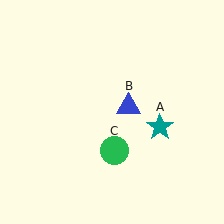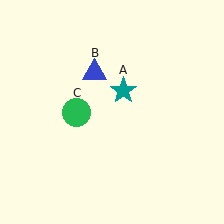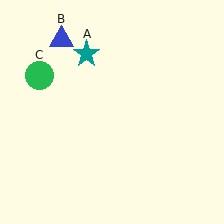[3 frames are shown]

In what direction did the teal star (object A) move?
The teal star (object A) moved up and to the left.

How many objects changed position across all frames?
3 objects changed position: teal star (object A), blue triangle (object B), green circle (object C).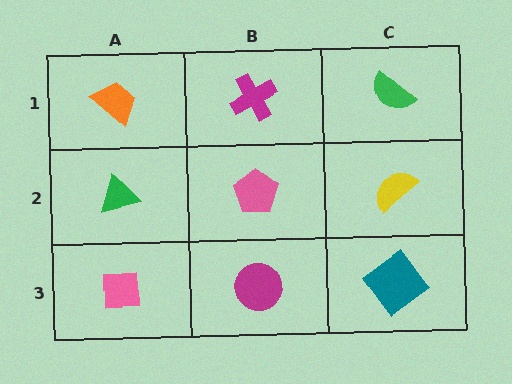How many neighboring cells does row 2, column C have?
3.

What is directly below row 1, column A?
A green triangle.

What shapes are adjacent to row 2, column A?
An orange trapezoid (row 1, column A), a pink square (row 3, column A), a pink pentagon (row 2, column B).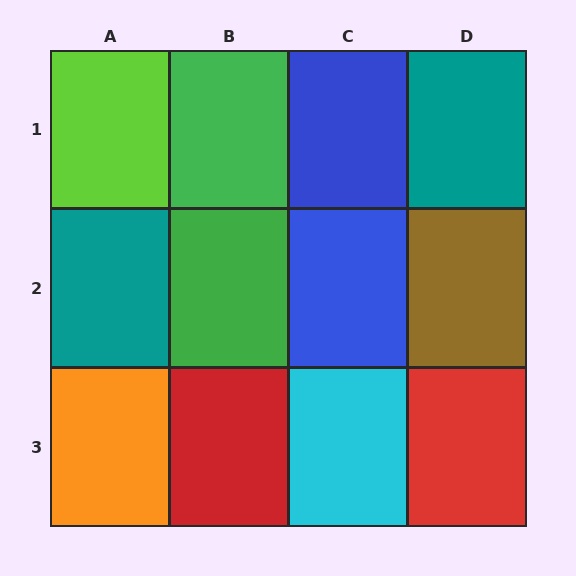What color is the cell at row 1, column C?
Blue.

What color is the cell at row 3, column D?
Red.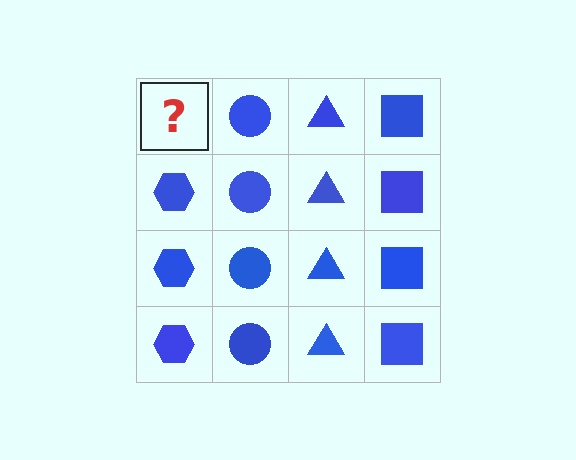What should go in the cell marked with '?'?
The missing cell should contain a blue hexagon.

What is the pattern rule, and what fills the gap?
The rule is that each column has a consistent shape. The gap should be filled with a blue hexagon.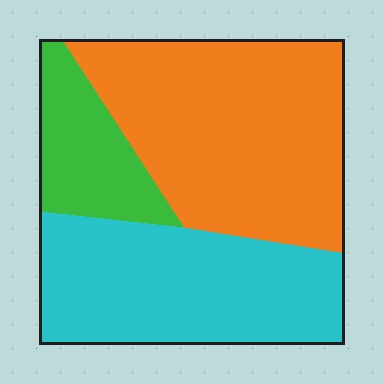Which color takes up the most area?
Orange, at roughly 45%.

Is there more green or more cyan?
Cyan.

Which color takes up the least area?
Green, at roughly 15%.